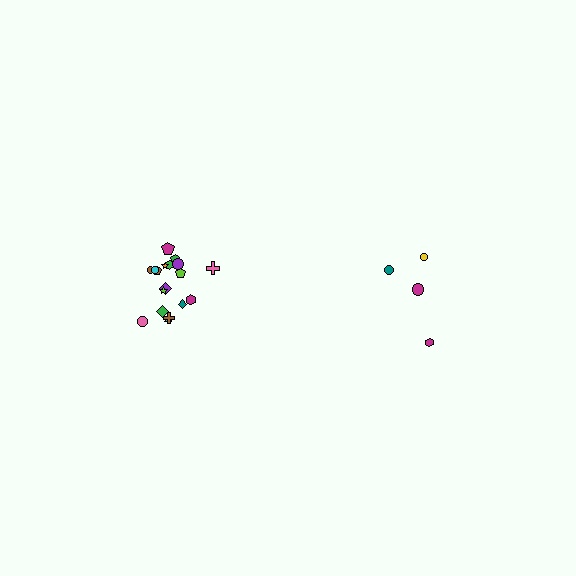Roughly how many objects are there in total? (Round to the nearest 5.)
Roughly 20 objects in total.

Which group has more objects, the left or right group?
The left group.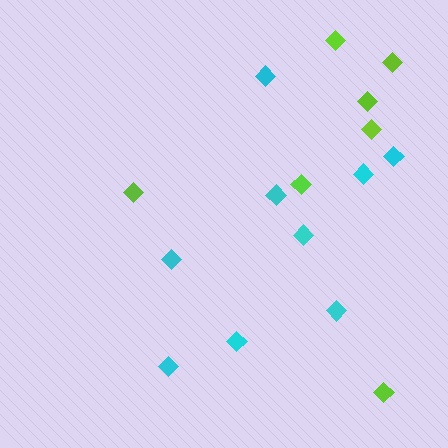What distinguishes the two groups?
There are 2 groups: one group of cyan diamonds (9) and one group of lime diamonds (7).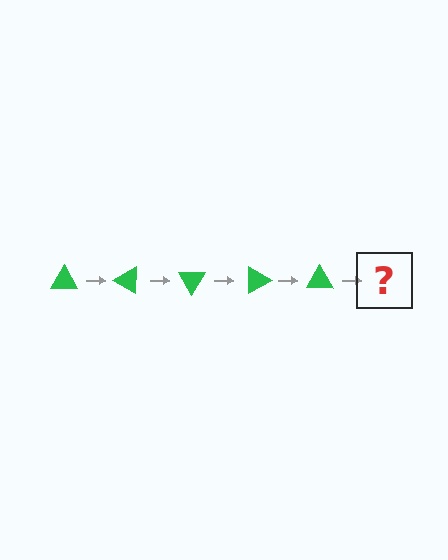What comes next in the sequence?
The next element should be a green triangle rotated 150 degrees.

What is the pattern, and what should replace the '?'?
The pattern is that the triangle rotates 30 degrees each step. The '?' should be a green triangle rotated 150 degrees.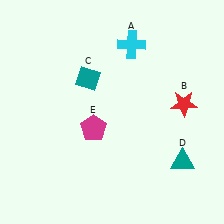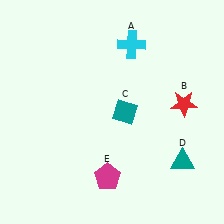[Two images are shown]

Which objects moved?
The objects that moved are: the teal diamond (C), the magenta pentagon (E).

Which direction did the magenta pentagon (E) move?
The magenta pentagon (E) moved down.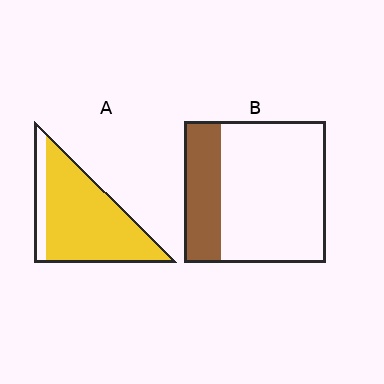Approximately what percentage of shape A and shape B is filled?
A is approximately 85% and B is approximately 25%.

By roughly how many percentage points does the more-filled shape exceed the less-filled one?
By roughly 60 percentage points (A over B).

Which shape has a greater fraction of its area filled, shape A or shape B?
Shape A.